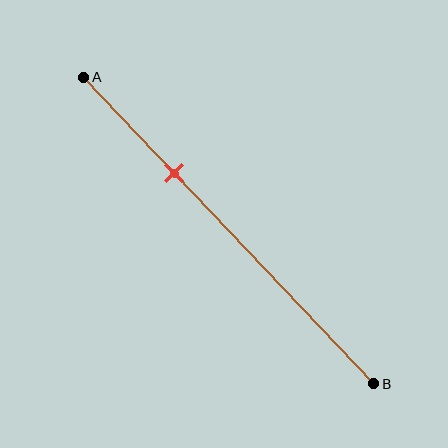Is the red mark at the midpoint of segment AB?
No, the mark is at about 30% from A, not at the 50% midpoint.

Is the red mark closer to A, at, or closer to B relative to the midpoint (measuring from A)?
The red mark is closer to point A than the midpoint of segment AB.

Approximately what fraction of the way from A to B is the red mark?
The red mark is approximately 30% of the way from A to B.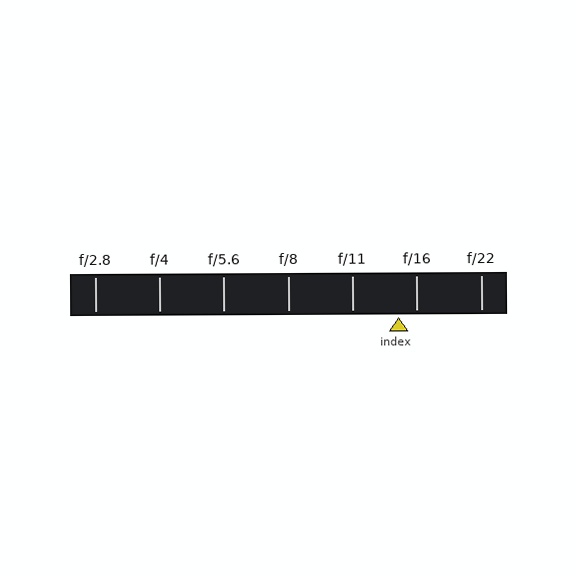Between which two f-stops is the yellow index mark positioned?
The index mark is between f/11 and f/16.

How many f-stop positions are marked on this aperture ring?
There are 7 f-stop positions marked.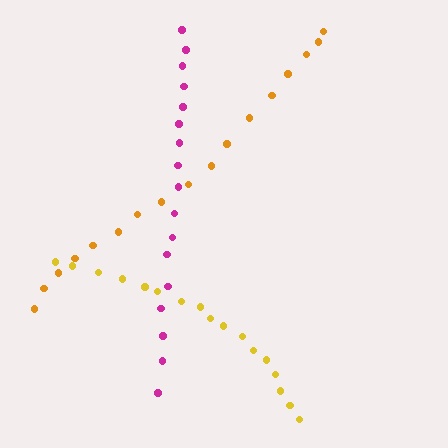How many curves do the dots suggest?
There are 3 distinct paths.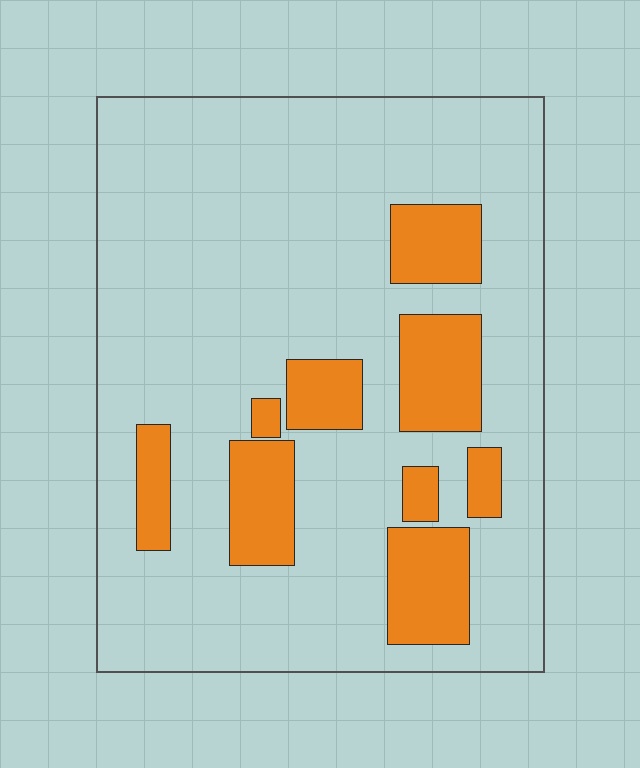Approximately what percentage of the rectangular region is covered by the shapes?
Approximately 20%.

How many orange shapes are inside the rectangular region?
9.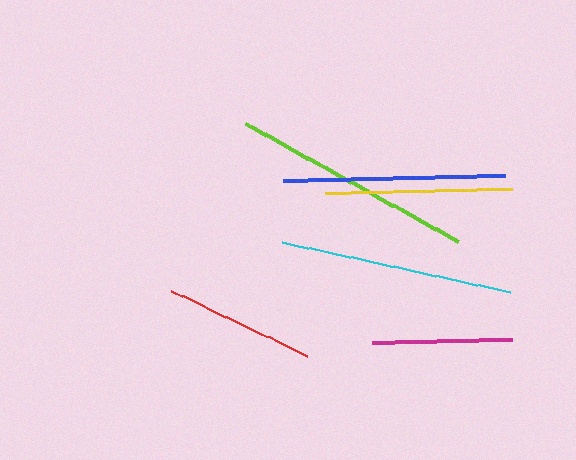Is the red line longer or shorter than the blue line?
The blue line is longer than the red line.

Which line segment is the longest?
The lime line is the longest at approximately 244 pixels.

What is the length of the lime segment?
The lime segment is approximately 244 pixels long.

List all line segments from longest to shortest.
From longest to shortest: lime, cyan, blue, yellow, red, magenta.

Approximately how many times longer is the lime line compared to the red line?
The lime line is approximately 1.6 times the length of the red line.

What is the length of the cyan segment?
The cyan segment is approximately 233 pixels long.